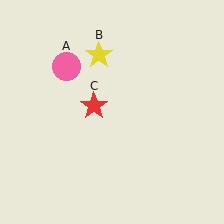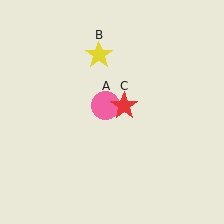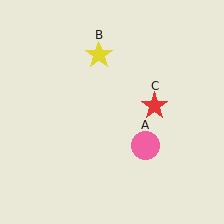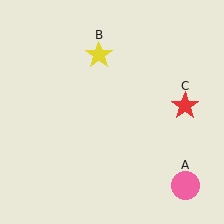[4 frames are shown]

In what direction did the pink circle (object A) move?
The pink circle (object A) moved down and to the right.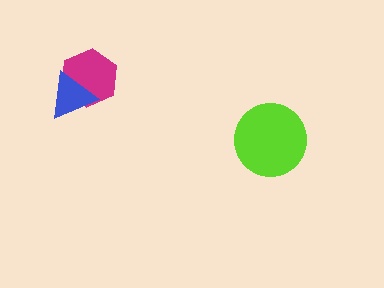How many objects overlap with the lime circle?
0 objects overlap with the lime circle.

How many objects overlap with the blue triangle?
1 object overlaps with the blue triangle.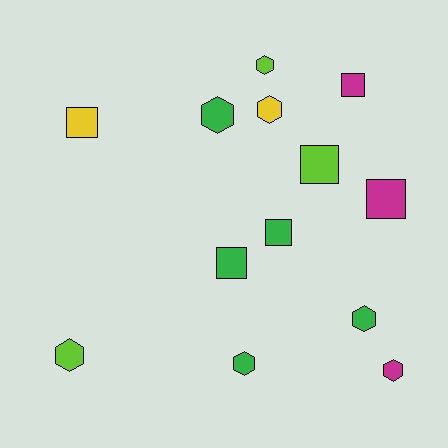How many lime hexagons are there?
There are 2 lime hexagons.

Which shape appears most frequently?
Hexagon, with 7 objects.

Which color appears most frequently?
Green, with 5 objects.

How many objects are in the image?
There are 13 objects.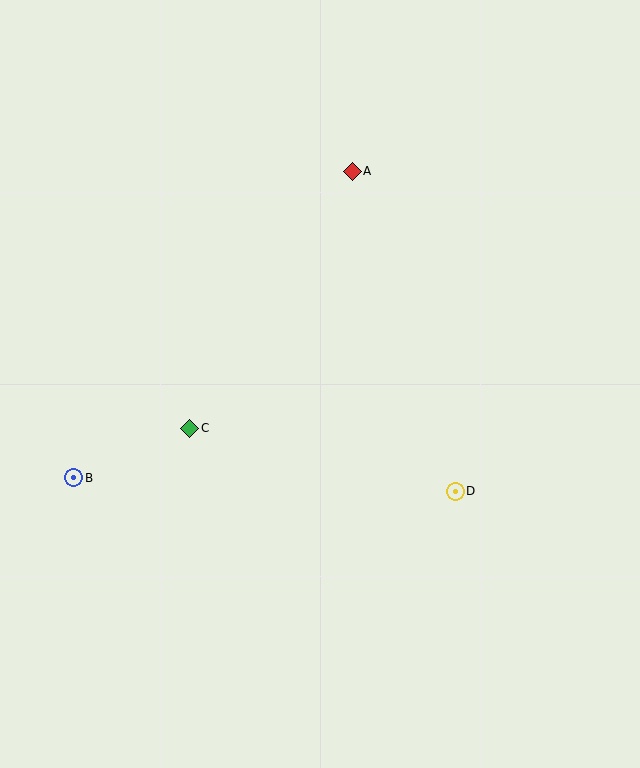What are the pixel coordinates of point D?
Point D is at (455, 491).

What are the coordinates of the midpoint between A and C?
The midpoint between A and C is at (271, 300).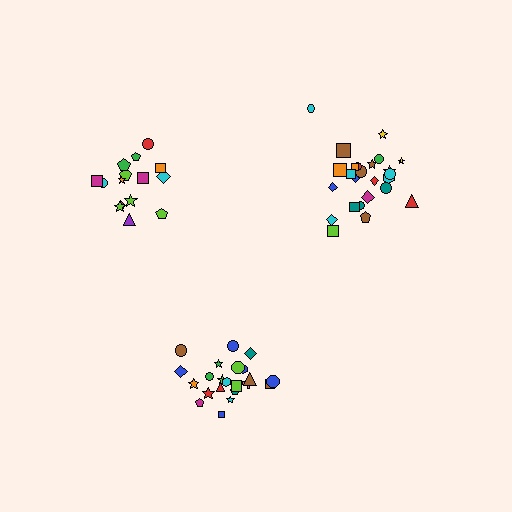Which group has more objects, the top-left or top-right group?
The top-right group.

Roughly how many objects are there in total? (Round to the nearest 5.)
Roughly 60 objects in total.